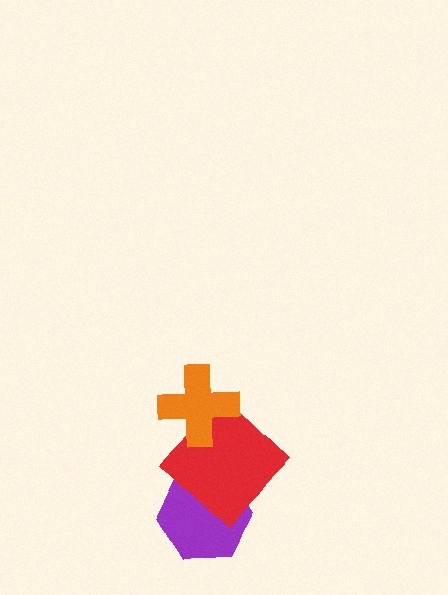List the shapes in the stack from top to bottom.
From top to bottom: the orange cross, the red diamond, the purple hexagon.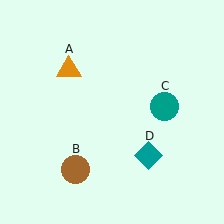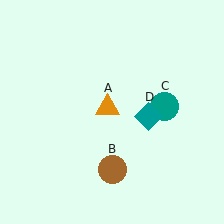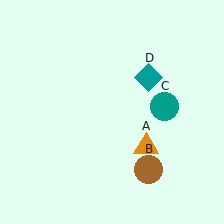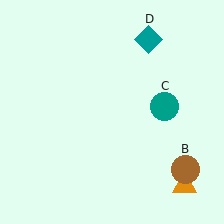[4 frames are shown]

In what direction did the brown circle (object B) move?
The brown circle (object B) moved right.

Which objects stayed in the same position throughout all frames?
Teal circle (object C) remained stationary.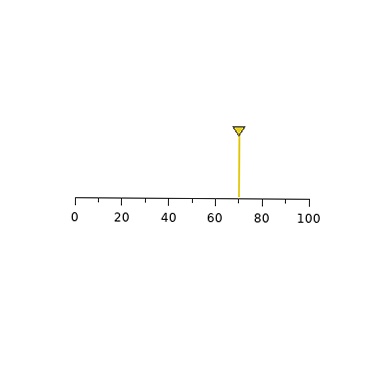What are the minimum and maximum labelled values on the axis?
The axis runs from 0 to 100.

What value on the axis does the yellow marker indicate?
The marker indicates approximately 70.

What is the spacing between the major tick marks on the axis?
The major ticks are spaced 20 apart.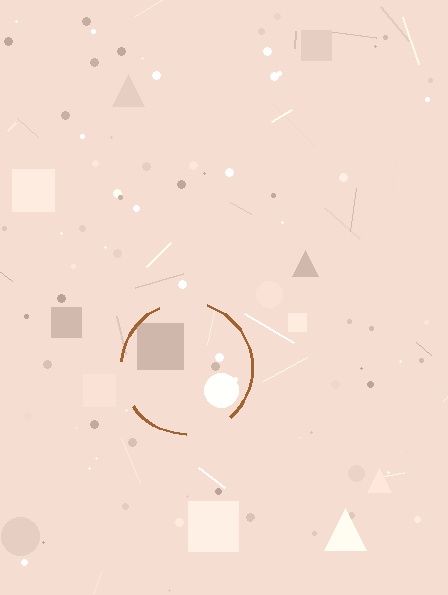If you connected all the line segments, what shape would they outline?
They would outline a circle.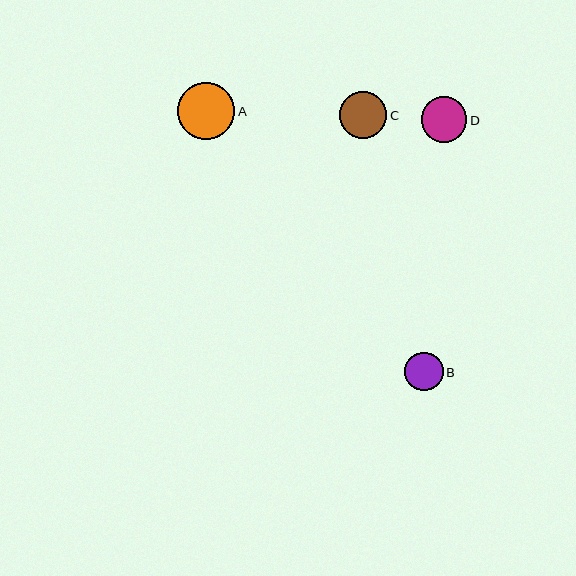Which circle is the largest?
Circle A is the largest with a size of approximately 57 pixels.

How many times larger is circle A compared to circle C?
Circle A is approximately 1.2 times the size of circle C.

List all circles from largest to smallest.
From largest to smallest: A, C, D, B.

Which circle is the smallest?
Circle B is the smallest with a size of approximately 39 pixels.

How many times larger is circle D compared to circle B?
Circle D is approximately 1.2 times the size of circle B.